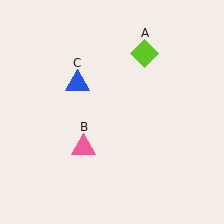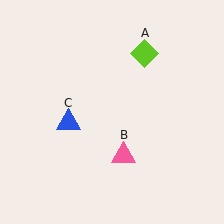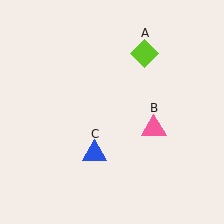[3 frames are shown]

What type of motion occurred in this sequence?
The pink triangle (object B), blue triangle (object C) rotated counterclockwise around the center of the scene.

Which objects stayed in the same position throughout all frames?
Lime diamond (object A) remained stationary.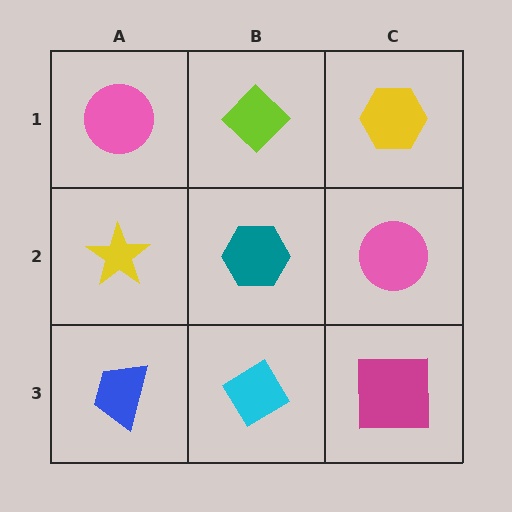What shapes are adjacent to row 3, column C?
A pink circle (row 2, column C), a cyan diamond (row 3, column B).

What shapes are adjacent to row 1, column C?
A pink circle (row 2, column C), a lime diamond (row 1, column B).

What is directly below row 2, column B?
A cyan diamond.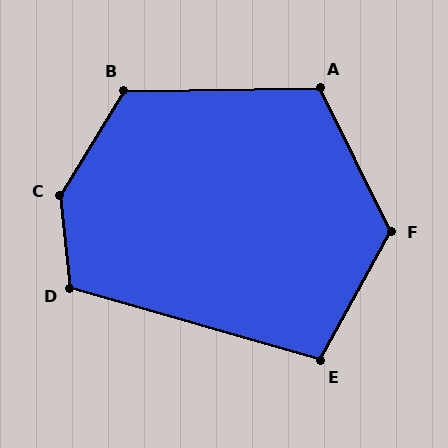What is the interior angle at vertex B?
Approximately 122 degrees (obtuse).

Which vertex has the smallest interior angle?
E, at approximately 103 degrees.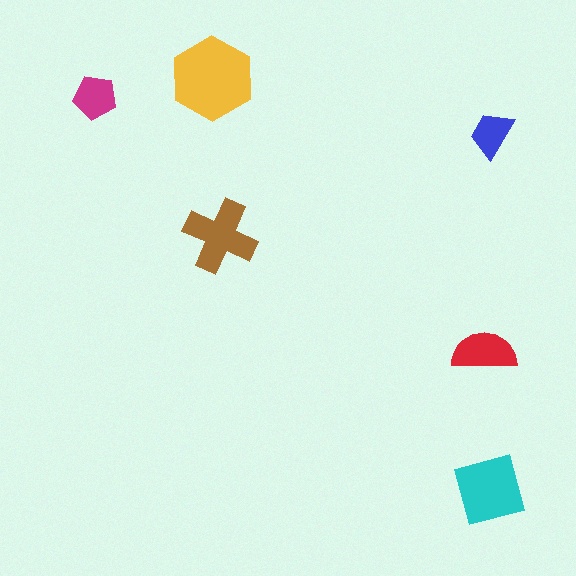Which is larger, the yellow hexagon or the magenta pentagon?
The yellow hexagon.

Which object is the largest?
The yellow hexagon.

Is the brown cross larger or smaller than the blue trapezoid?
Larger.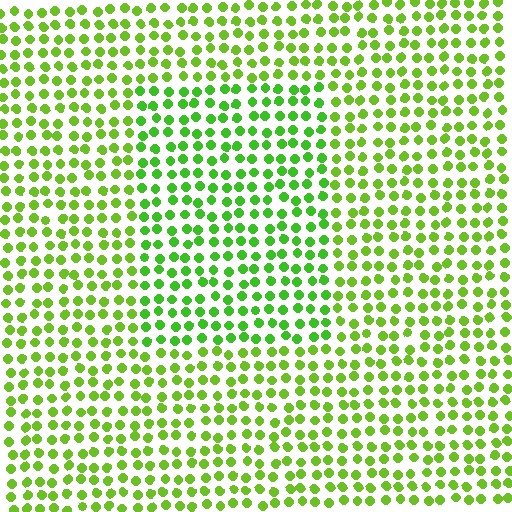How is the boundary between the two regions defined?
The boundary is defined purely by a slight shift in hue (about 19 degrees). Spacing, size, and orientation are identical on both sides.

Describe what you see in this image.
The image is filled with small lime elements in a uniform arrangement. A rectangle-shaped region is visible where the elements are tinted to a slightly different hue, forming a subtle color boundary.